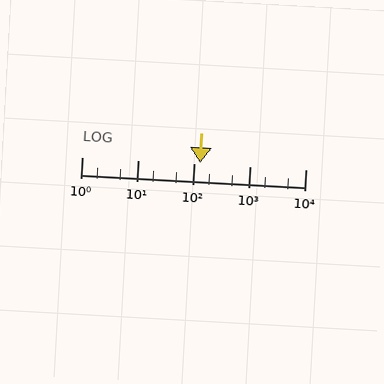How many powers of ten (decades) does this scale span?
The scale spans 4 decades, from 1 to 10000.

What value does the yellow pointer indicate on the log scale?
The pointer indicates approximately 130.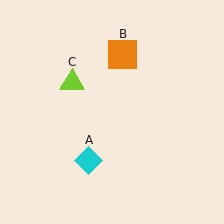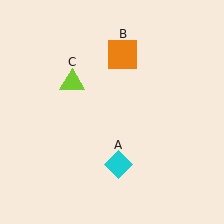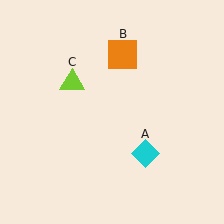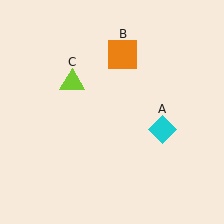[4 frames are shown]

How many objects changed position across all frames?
1 object changed position: cyan diamond (object A).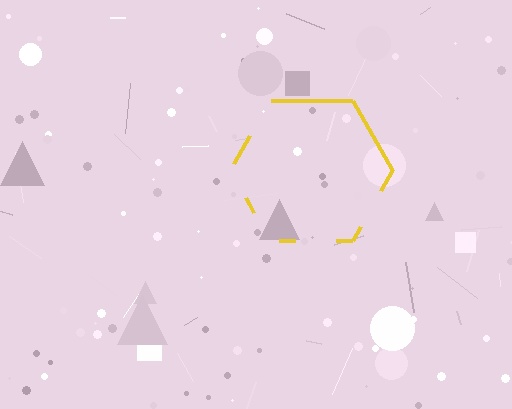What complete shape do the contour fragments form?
The contour fragments form a hexagon.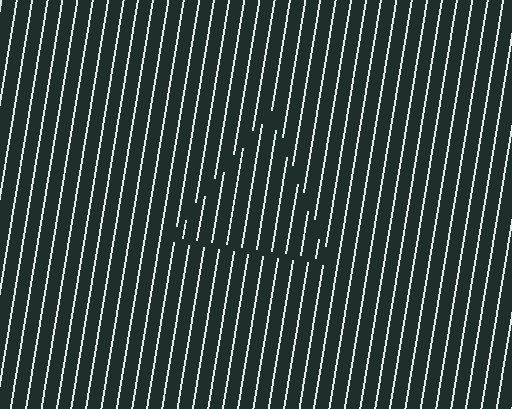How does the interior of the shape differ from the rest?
The interior of the shape contains the same grating, shifted by half a period — the contour is defined by the phase discontinuity where line-ends from the inner and outer gratings abut.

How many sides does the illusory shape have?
3 sides — the line-ends trace a triangle.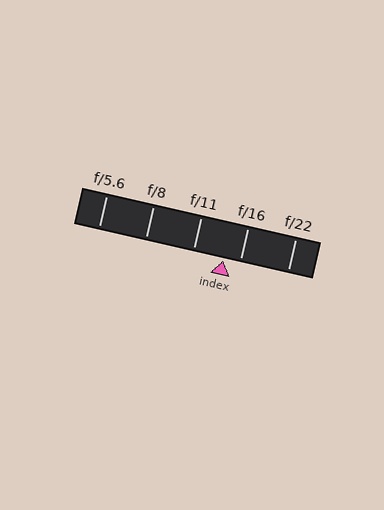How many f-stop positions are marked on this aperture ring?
There are 5 f-stop positions marked.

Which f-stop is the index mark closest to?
The index mark is closest to f/16.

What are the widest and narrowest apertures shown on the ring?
The widest aperture shown is f/5.6 and the narrowest is f/22.